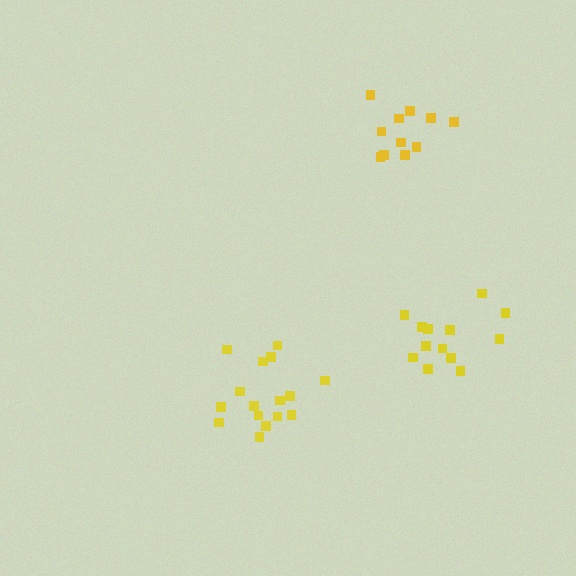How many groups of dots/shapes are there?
There are 3 groups.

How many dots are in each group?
Group 1: 13 dots, Group 2: 16 dots, Group 3: 11 dots (40 total).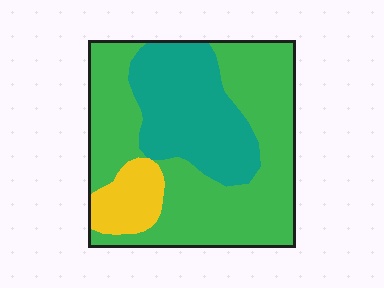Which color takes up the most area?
Green, at roughly 60%.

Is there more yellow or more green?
Green.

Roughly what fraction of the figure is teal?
Teal takes up about one third (1/3) of the figure.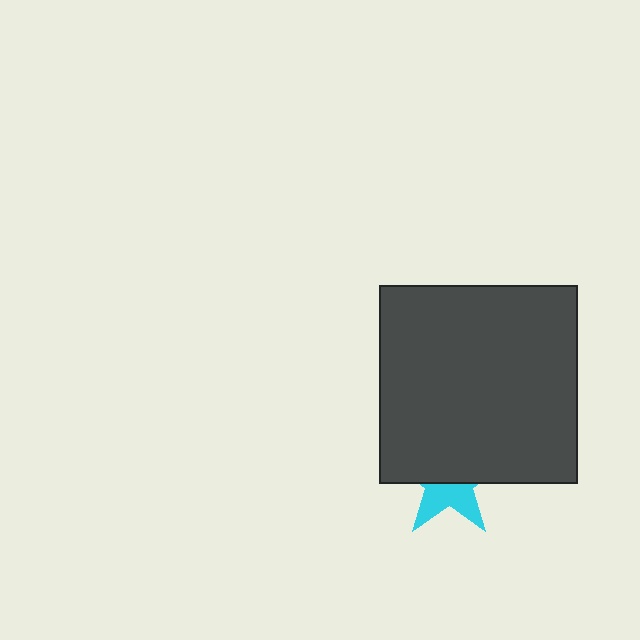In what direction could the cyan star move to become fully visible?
The cyan star could move down. That would shift it out from behind the dark gray square entirely.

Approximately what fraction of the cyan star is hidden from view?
Roughly 58% of the cyan star is hidden behind the dark gray square.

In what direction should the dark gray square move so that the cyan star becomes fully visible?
The dark gray square should move up. That is the shortest direction to clear the overlap and leave the cyan star fully visible.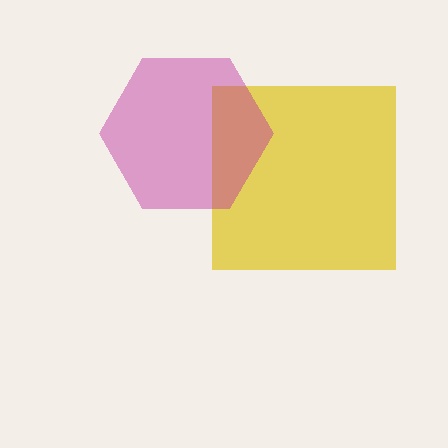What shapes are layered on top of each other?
The layered shapes are: a yellow square, a magenta hexagon.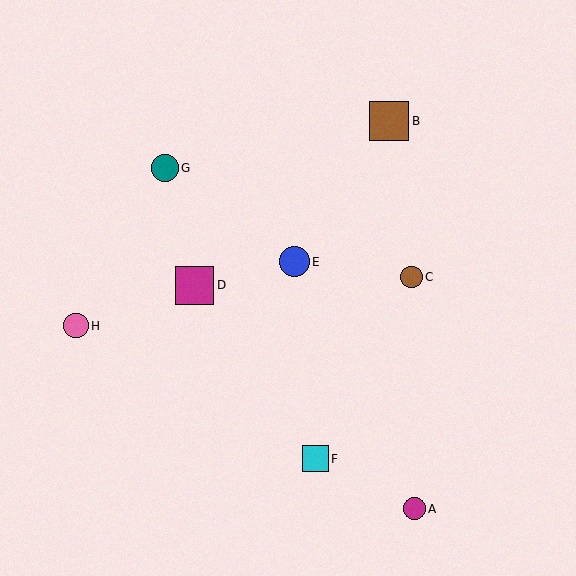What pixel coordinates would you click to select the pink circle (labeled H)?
Click at (76, 326) to select the pink circle H.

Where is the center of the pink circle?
The center of the pink circle is at (76, 326).